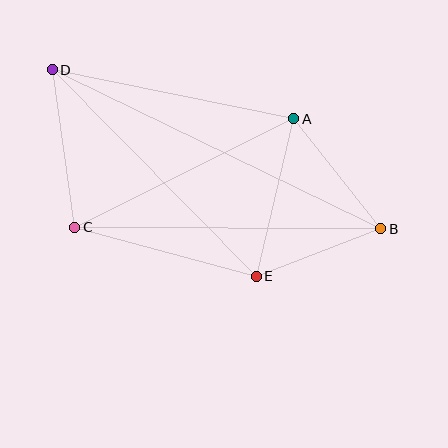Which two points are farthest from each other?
Points B and D are farthest from each other.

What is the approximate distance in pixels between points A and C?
The distance between A and C is approximately 244 pixels.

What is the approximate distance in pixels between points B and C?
The distance between B and C is approximately 306 pixels.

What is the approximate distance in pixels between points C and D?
The distance between C and D is approximately 160 pixels.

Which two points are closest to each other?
Points B and E are closest to each other.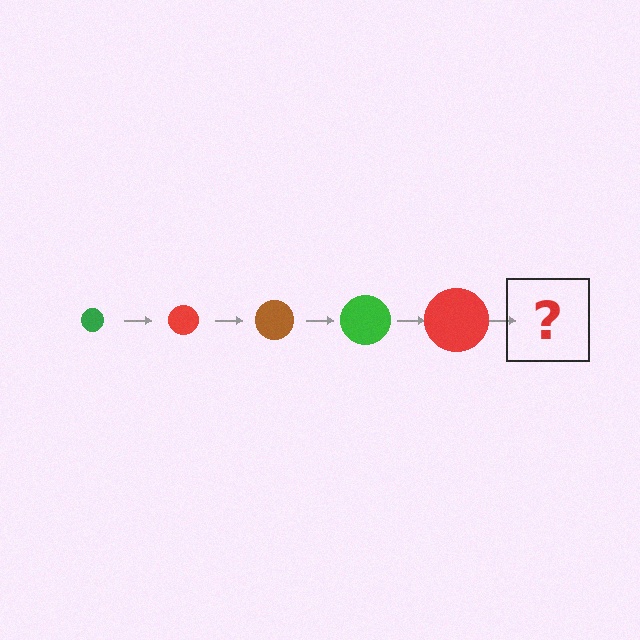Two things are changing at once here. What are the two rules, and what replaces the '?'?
The two rules are that the circle grows larger each step and the color cycles through green, red, and brown. The '?' should be a brown circle, larger than the previous one.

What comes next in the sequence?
The next element should be a brown circle, larger than the previous one.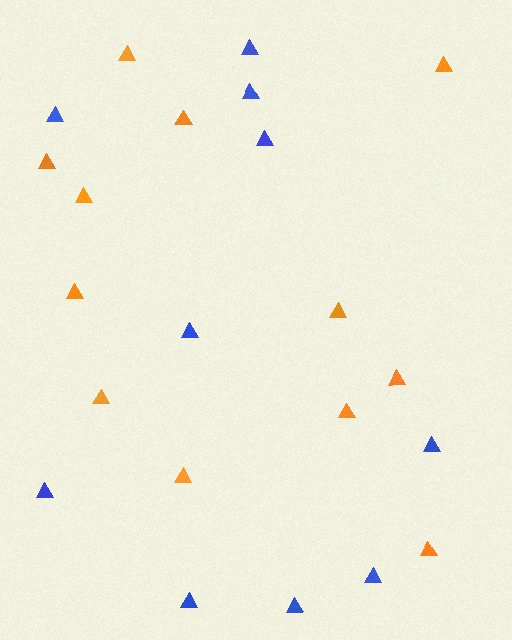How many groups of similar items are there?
There are 2 groups: one group of orange triangles (12) and one group of blue triangles (10).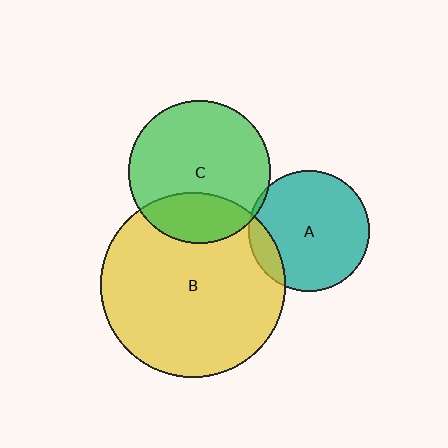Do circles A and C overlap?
Yes.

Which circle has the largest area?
Circle B (yellow).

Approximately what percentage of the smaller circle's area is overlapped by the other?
Approximately 5%.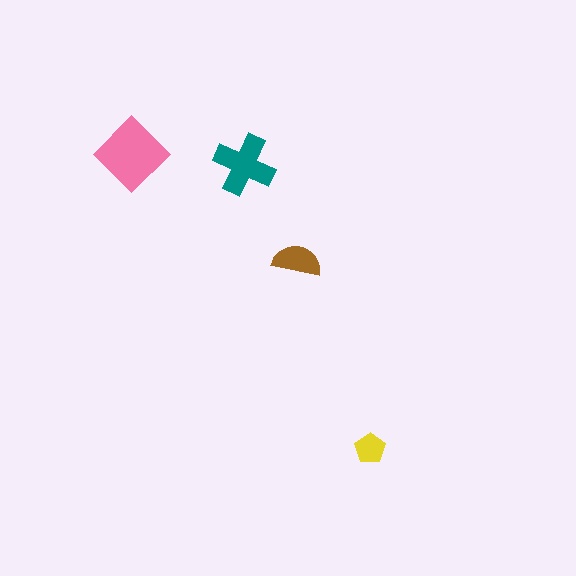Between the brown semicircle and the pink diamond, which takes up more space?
The pink diamond.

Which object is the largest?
The pink diamond.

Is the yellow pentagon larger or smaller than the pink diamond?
Smaller.